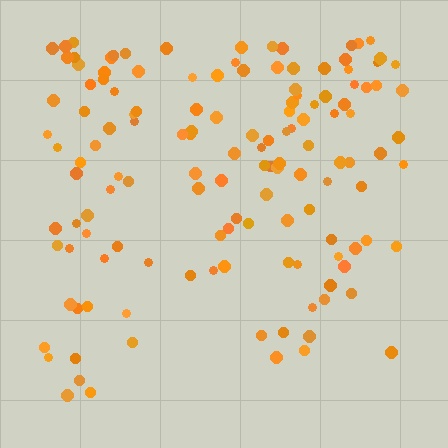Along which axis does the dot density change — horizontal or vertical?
Vertical.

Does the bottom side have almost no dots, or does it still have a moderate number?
Still a moderate number, just noticeably fewer than the top.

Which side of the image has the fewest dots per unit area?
The bottom.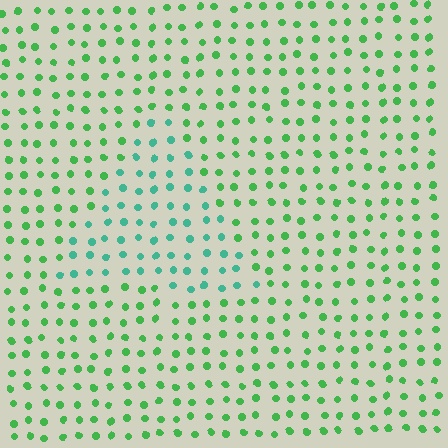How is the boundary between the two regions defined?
The boundary is defined purely by a slight shift in hue (about 37 degrees). Spacing, size, and orientation are identical on both sides.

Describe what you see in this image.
The image is filled with small green elements in a uniform arrangement. A triangle-shaped region is visible where the elements are tinted to a slightly different hue, forming a subtle color boundary.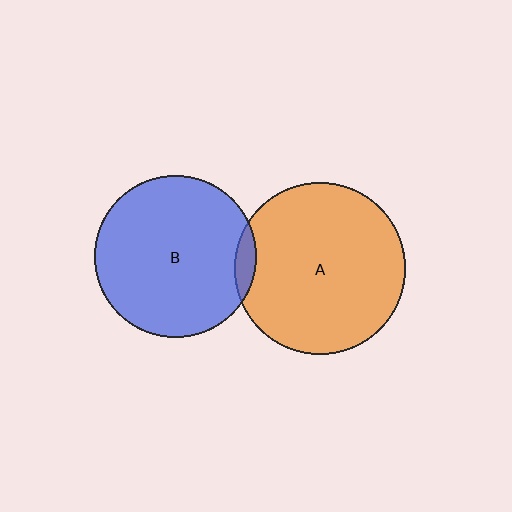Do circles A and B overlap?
Yes.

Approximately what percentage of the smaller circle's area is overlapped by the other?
Approximately 5%.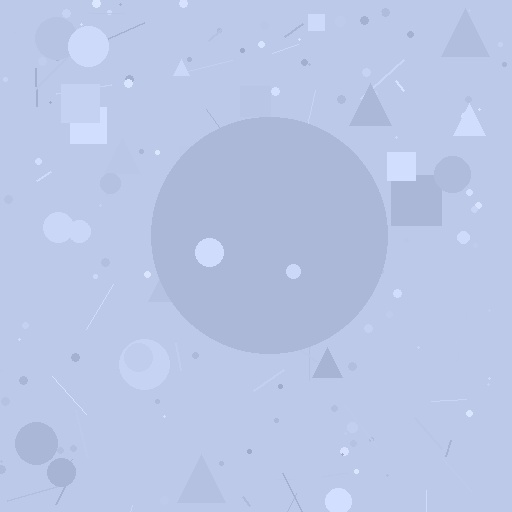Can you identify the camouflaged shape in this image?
The camouflaged shape is a circle.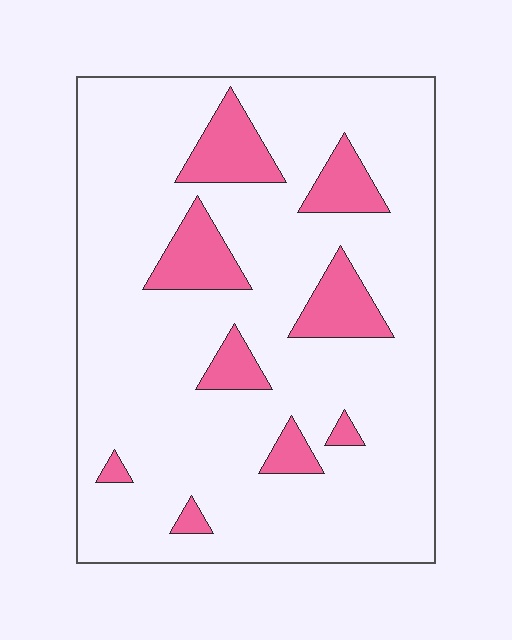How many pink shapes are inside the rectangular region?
9.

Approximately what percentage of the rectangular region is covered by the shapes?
Approximately 15%.